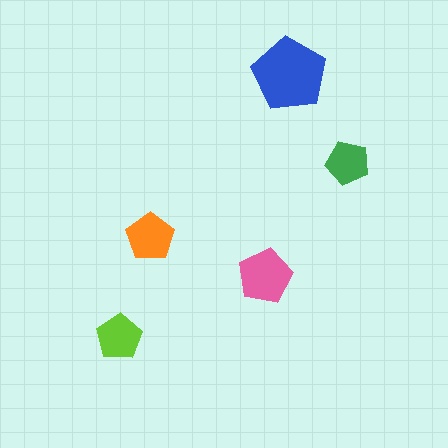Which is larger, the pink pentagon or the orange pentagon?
The pink one.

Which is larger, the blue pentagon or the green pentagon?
The blue one.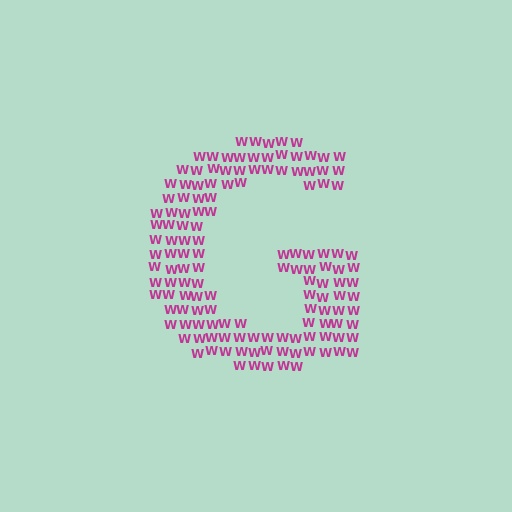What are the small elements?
The small elements are letter W's.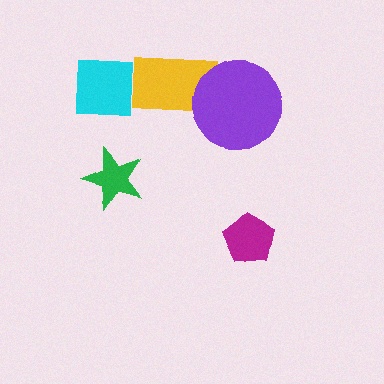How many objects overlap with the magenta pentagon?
0 objects overlap with the magenta pentagon.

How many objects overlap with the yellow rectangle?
1 object overlaps with the yellow rectangle.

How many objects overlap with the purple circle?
1 object overlaps with the purple circle.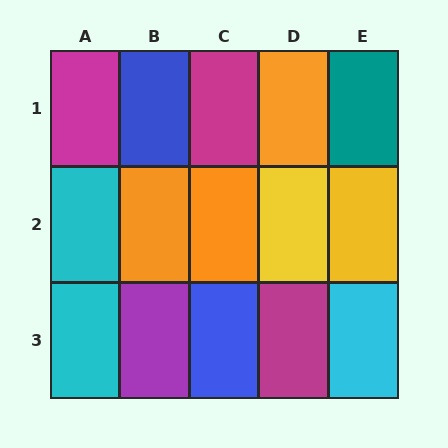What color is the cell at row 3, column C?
Blue.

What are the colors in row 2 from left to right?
Cyan, orange, orange, yellow, yellow.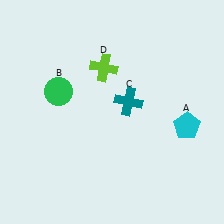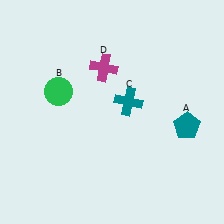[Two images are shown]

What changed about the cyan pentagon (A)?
In Image 1, A is cyan. In Image 2, it changed to teal.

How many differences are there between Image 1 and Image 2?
There are 2 differences between the two images.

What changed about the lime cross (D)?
In Image 1, D is lime. In Image 2, it changed to magenta.